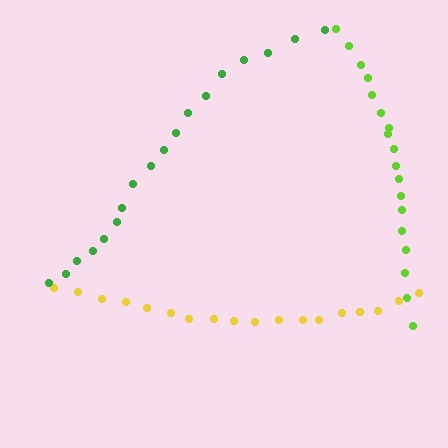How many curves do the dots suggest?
There are 3 distinct paths.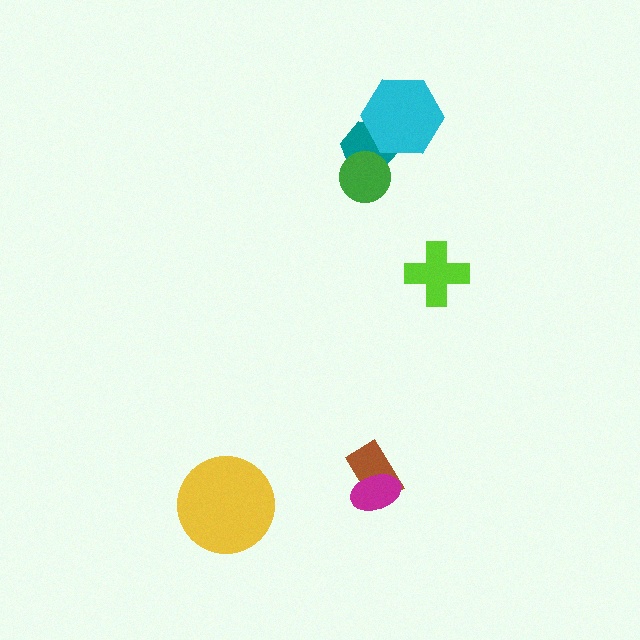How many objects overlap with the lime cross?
0 objects overlap with the lime cross.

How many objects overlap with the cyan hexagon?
1 object overlaps with the cyan hexagon.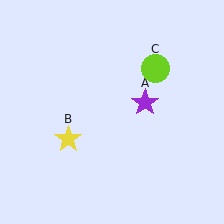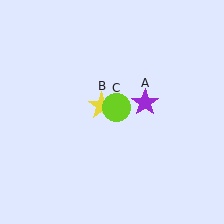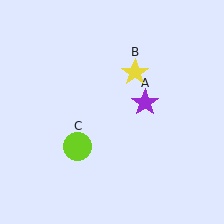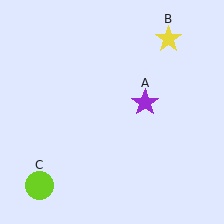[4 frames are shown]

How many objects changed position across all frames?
2 objects changed position: yellow star (object B), lime circle (object C).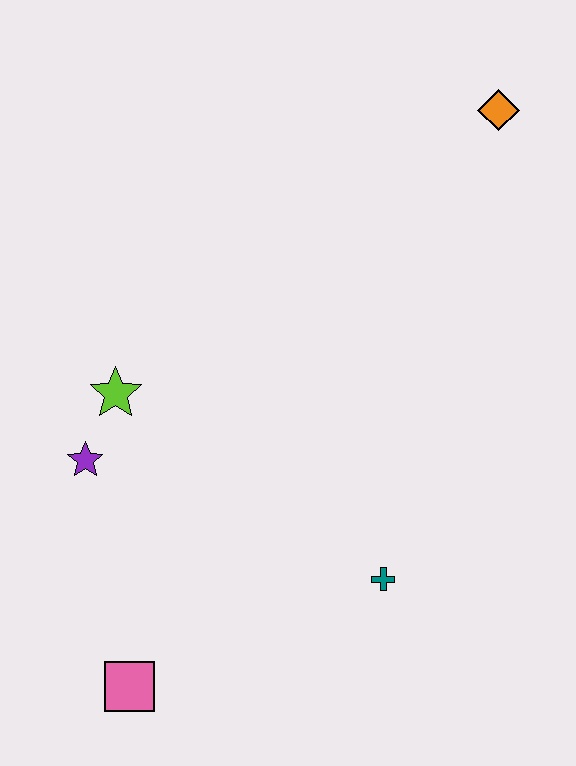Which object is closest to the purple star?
The lime star is closest to the purple star.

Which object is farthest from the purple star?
The orange diamond is farthest from the purple star.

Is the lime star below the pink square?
No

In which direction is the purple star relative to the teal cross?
The purple star is to the left of the teal cross.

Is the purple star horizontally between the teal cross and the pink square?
No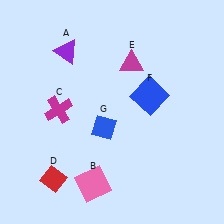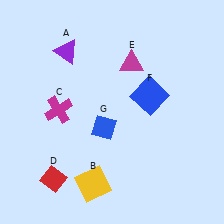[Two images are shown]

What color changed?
The square (B) changed from pink in Image 1 to yellow in Image 2.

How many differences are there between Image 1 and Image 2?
There is 1 difference between the two images.